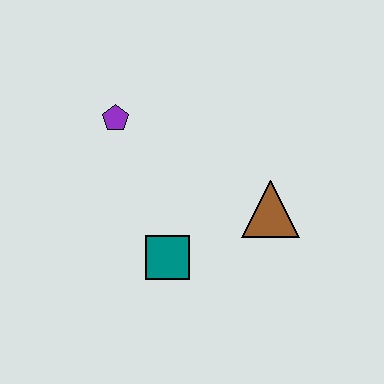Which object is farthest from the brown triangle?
The purple pentagon is farthest from the brown triangle.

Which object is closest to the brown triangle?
The teal square is closest to the brown triangle.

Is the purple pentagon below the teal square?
No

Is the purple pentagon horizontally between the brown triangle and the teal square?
No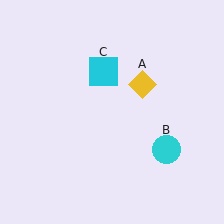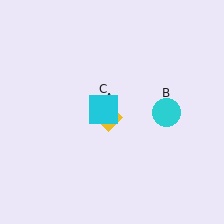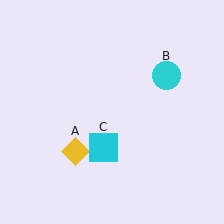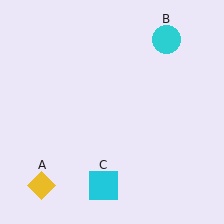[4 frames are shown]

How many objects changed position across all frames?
3 objects changed position: yellow diamond (object A), cyan circle (object B), cyan square (object C).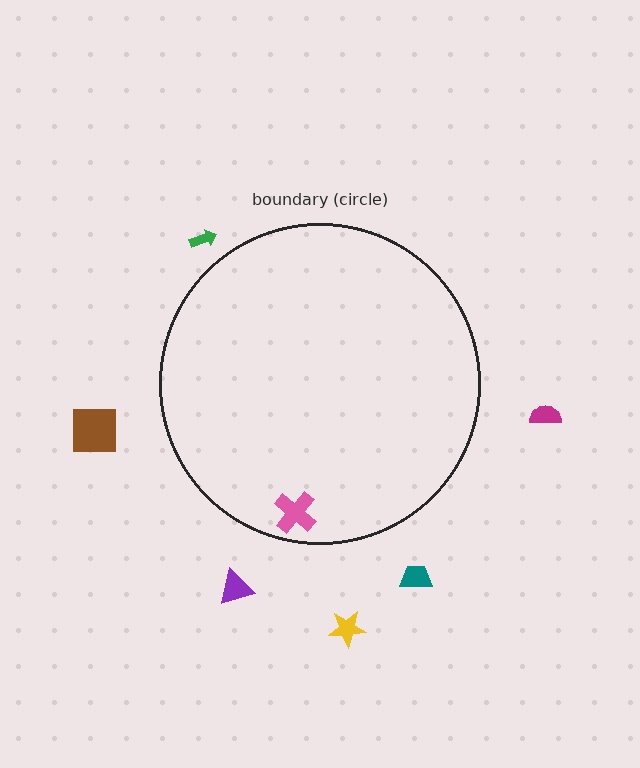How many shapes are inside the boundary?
1 inside, 6 outside.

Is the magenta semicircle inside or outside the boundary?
Outside.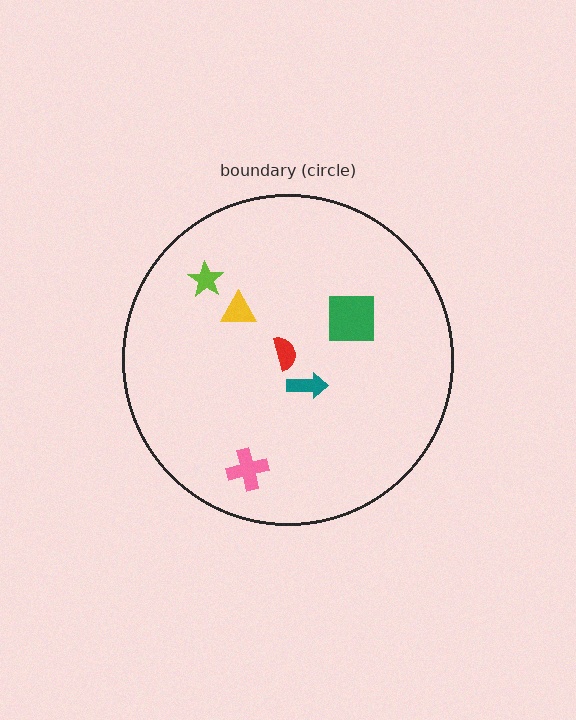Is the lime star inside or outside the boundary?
Inside.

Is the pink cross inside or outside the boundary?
Inside.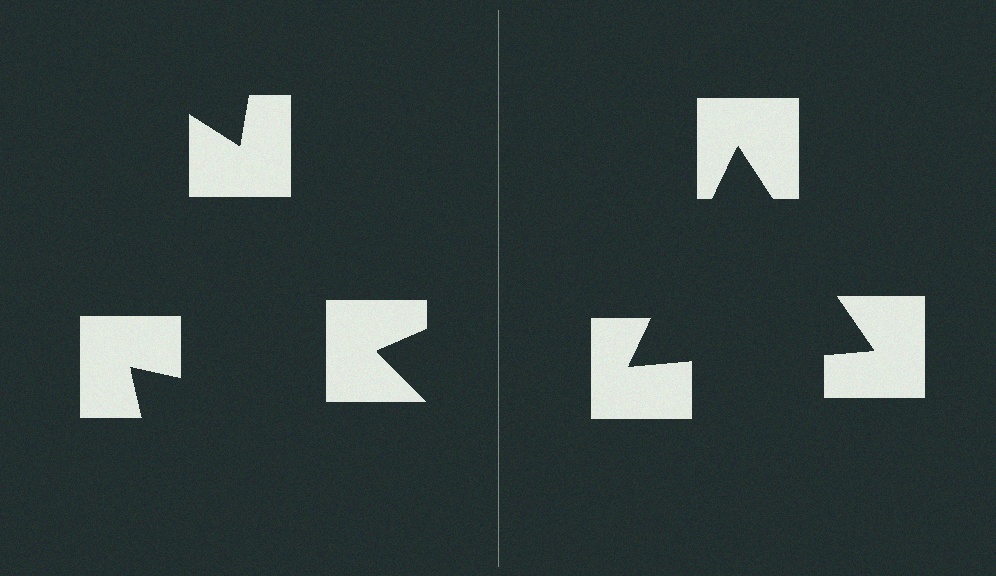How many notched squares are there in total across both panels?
6 — 3 on each side.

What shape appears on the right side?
An illusory triangle.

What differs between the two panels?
The notched squares are positioned identically on both sides; only the wedge orientations differ. On the right they align to a triangle; on the left they are misaligned.